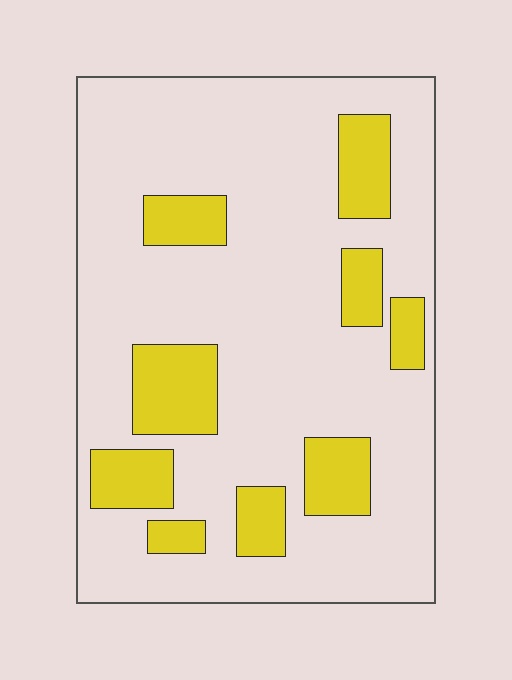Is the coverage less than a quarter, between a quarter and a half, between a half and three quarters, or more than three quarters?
Less than a quarter.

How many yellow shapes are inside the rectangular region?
9.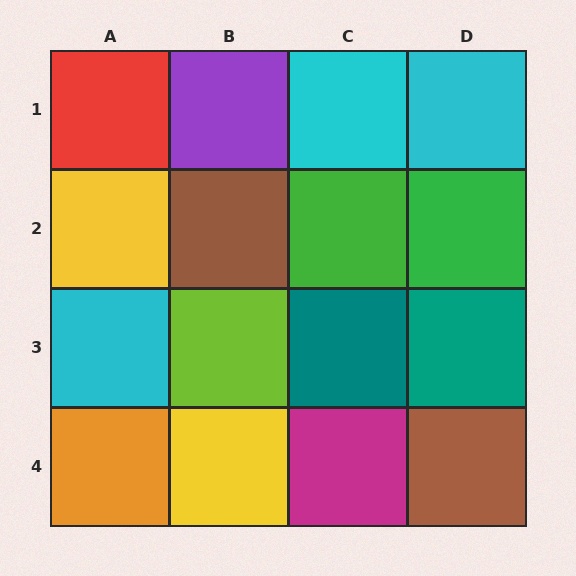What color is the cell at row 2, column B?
Brown.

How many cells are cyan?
3 cells are cyan.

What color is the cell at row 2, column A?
Yellow.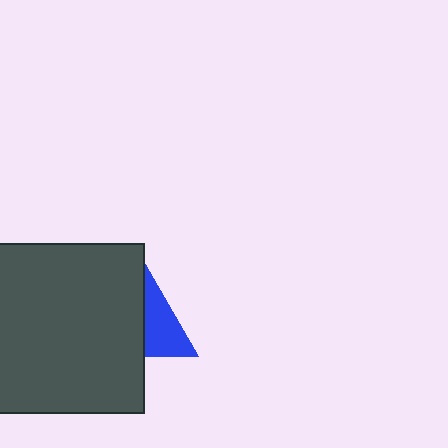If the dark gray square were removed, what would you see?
You would see the complete blue triangle.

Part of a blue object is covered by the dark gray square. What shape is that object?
It is a triangle.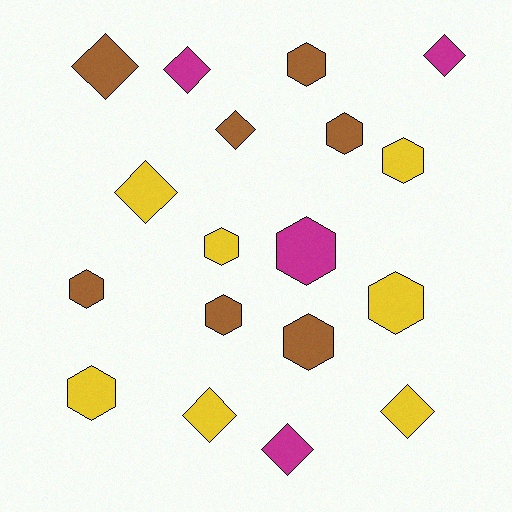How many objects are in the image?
There are 18 objects.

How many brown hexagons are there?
There are 5 brown hexagons.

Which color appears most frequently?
Brown, with 7 objects.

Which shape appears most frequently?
Hexagon, with 10 objects.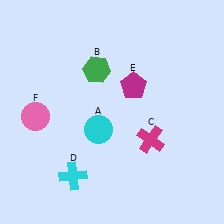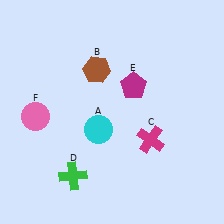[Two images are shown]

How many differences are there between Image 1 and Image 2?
There are 2 differences between the two images.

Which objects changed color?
B changed from green to brown. D changed from cyan to green.